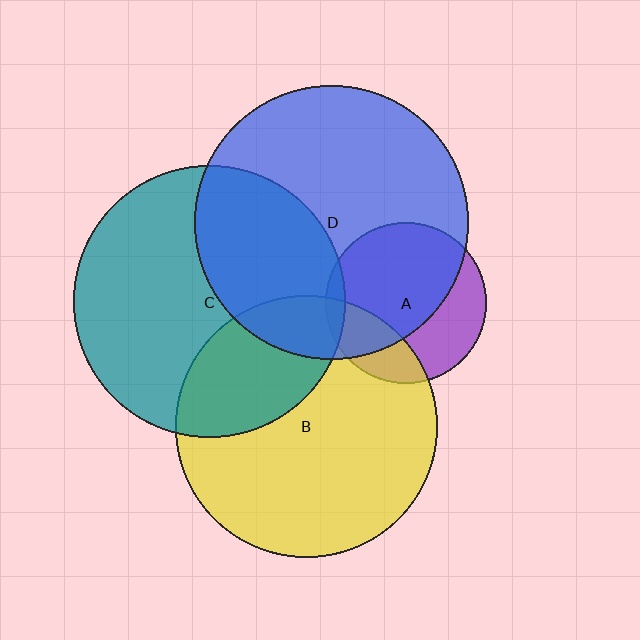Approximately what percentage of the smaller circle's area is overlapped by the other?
Approximately 65%.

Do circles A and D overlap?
Yes.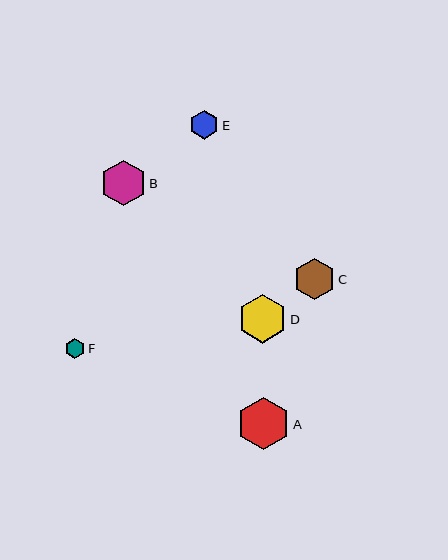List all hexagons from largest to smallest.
From largest to smallest: A, D, B, C, E, F.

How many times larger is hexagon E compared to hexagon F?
Hexagon E is approximately 1.4 times the size of hexagon F.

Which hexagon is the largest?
Hexagon A is the largest with a size of approximately 53 pixels.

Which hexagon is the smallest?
Hexagon F is the smallest with a size of approximately 20 pixels.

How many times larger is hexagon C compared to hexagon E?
Hexagon C is approximately 1.4 times the size of hexagon E.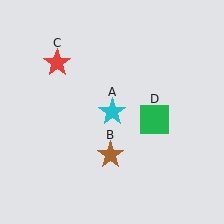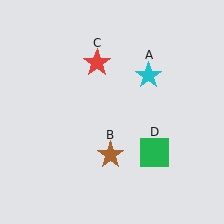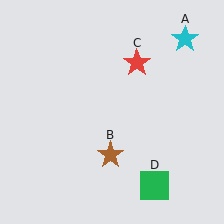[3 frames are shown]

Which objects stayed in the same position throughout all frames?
Brown star (object B) remained stationary.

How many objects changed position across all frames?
3 objects changed position: cyan star (object A), red star (object C), green square (object D).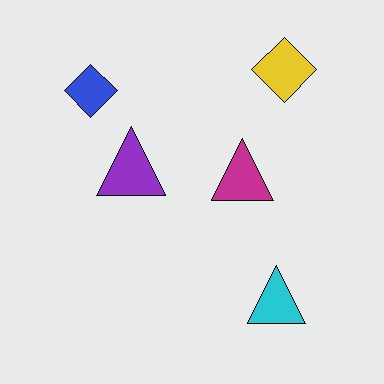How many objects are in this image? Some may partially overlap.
There are 5 objects.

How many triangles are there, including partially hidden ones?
There are 3 triangles.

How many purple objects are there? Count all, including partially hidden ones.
There is 1 purple object.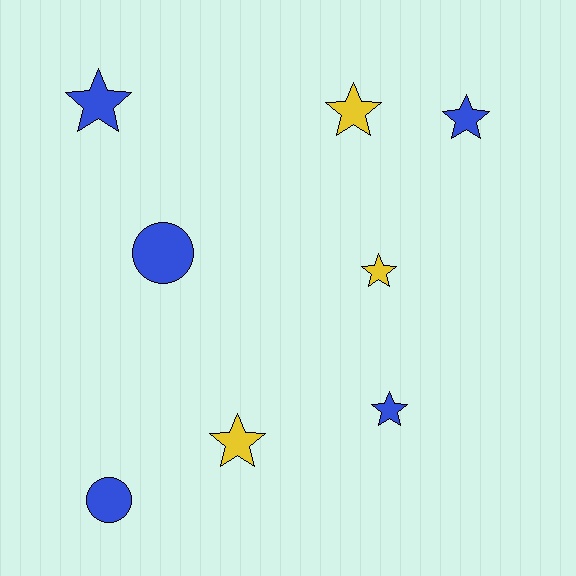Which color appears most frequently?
Blue, with 5 objects.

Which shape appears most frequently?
Star, with 6 objects.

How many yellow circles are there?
There are no yellow circles.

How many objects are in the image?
There are 8 objects.